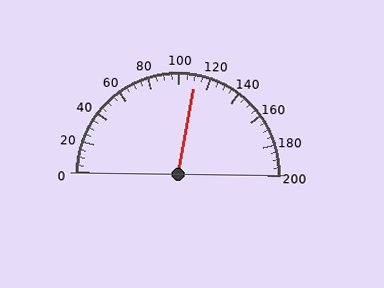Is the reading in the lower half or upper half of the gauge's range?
The reading is in the upper half of the range (0 to 200).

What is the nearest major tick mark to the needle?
The nearest major tick mark is 120.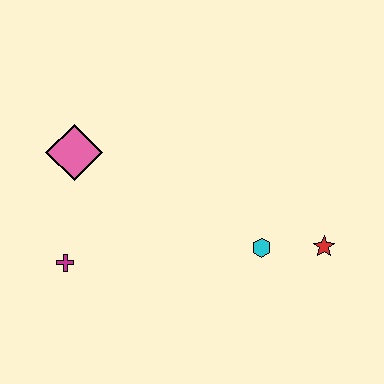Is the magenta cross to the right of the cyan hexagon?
No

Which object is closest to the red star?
The cyan hexagon is closest to the red star.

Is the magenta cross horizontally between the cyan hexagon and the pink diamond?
No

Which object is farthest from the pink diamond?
The red star is farthest from the pink diamond.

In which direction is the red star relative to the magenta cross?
The red star is to the right of the magenta cross.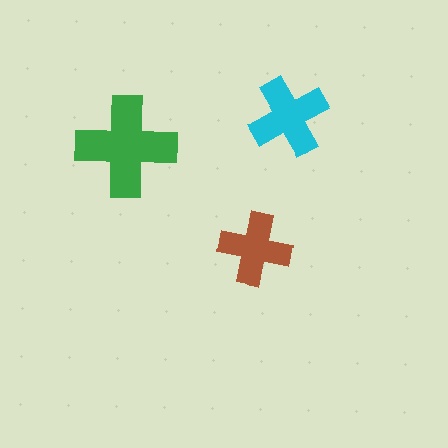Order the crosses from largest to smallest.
the green one, the cyan one, the brown one.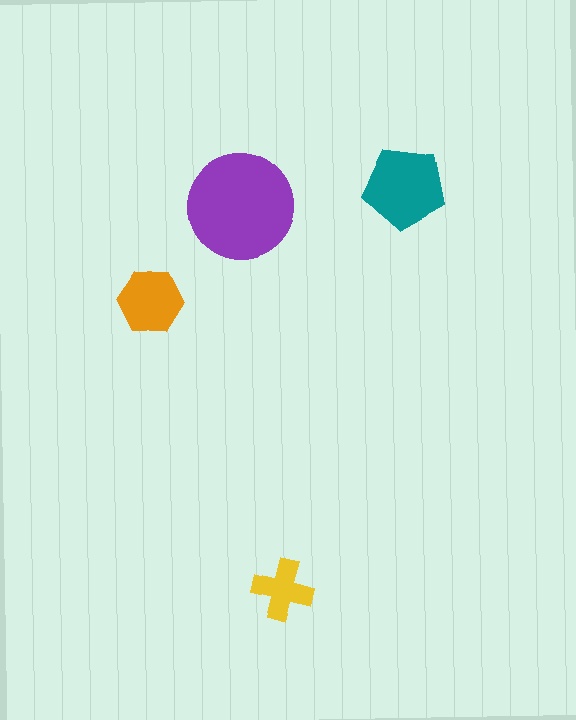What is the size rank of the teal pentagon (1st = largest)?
2nd.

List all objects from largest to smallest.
The purple circle, the teal pentagon, the orange hexagon, the yellow cross.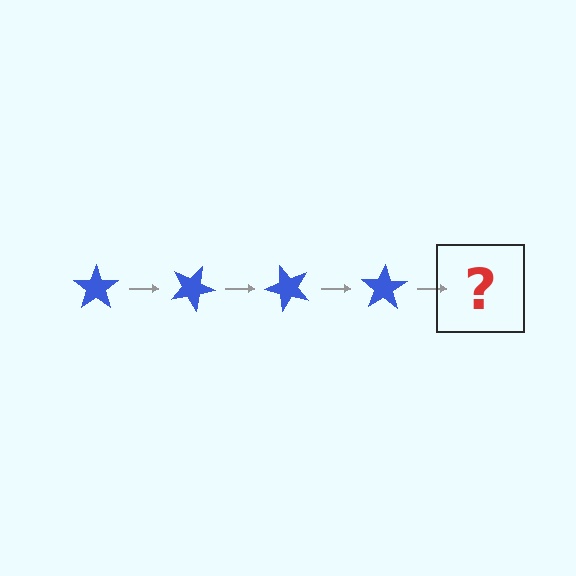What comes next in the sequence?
The next element should be a blue star rotated 100 degrees.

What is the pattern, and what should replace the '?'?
The pattern is that the star rotates 25 degrees each step. The '?' should be a blue star rotated 100 degrees.